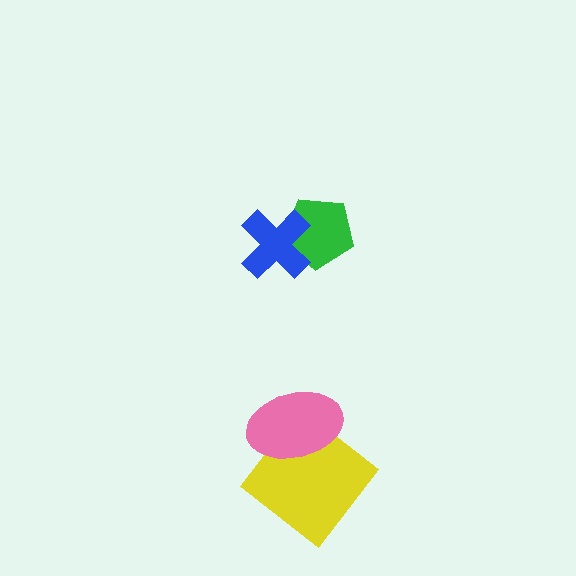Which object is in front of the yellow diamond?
The pink ellipse is in front of the yellow diamond.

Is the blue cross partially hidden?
No, no other shape covers it.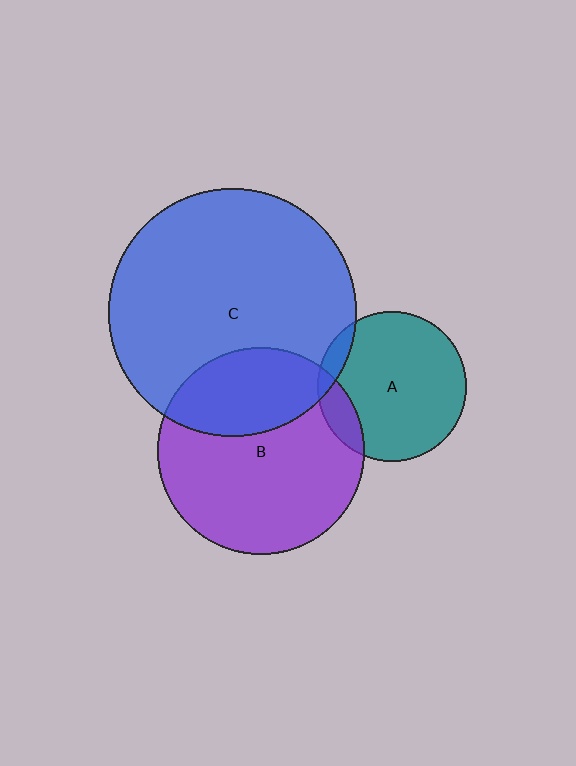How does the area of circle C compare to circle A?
Approximately 2.8 times.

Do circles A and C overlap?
Yes.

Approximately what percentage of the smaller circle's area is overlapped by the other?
Approximately 10%.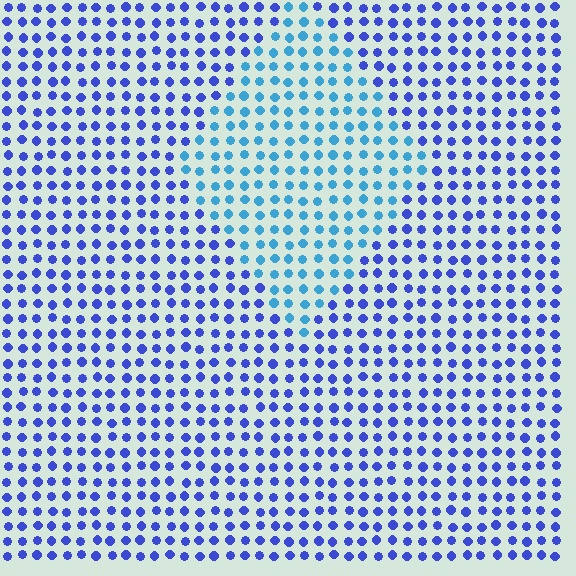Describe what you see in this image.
The image is filled with small blue elements in a uniform arrangement. A diamond-shaped region is visible where the elements are tinted to a slightly different hue, forming a subtle color boundary.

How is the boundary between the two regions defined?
The boundary is defined purely by a slight shift in hue (about 36 degrees). Spacing, size, and orientation are identical on both sides.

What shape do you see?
I see a diamond.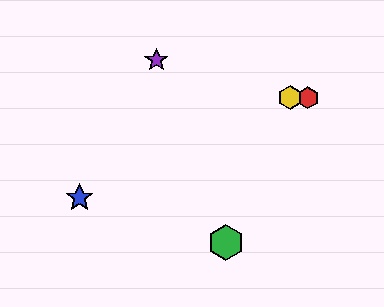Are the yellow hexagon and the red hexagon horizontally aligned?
Yes, both are at y≈98.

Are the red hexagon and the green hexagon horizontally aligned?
No, the red hexagon is at y≈98 and the green hexagon is at y≈242.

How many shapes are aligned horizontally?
2 shapes (the red hexagon, the yellow hexagon) are aligned horizontally.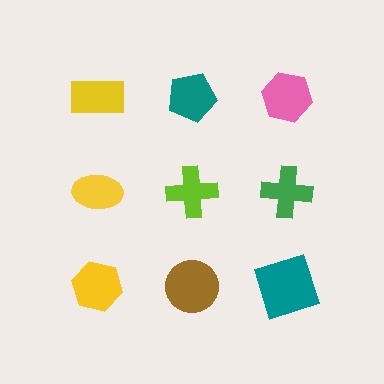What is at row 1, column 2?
A teal pentagon.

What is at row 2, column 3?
A green cross.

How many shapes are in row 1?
3 shapes.